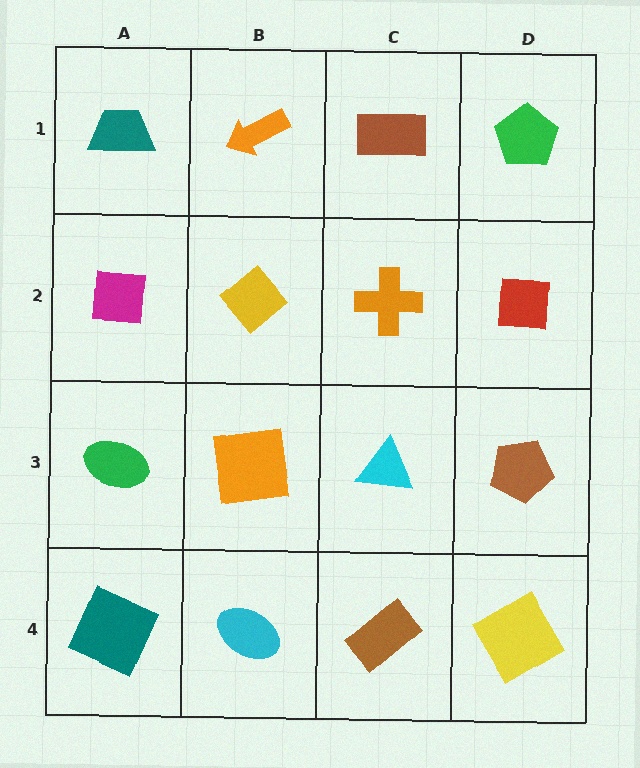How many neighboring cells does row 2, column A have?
3.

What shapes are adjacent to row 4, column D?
A brown pentagon (row 3, column D), a brown rectangle (row 4, column C).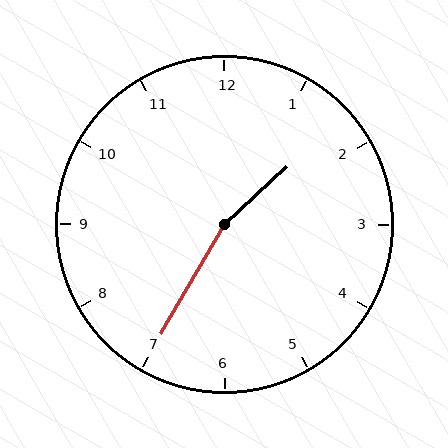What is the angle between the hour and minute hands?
Approximately 162 degrees.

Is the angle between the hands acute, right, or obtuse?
It is obtuse.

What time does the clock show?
1:35.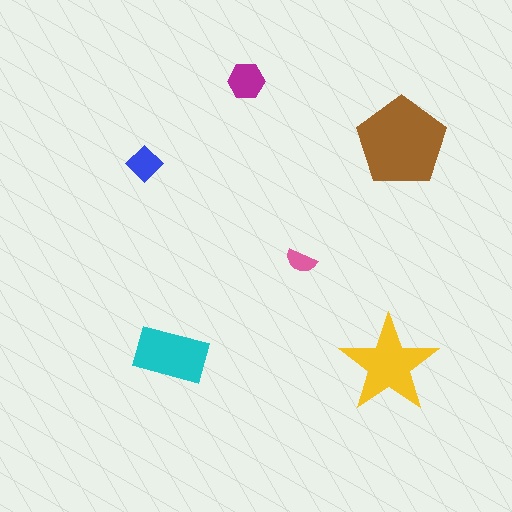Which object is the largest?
The brown pentagon.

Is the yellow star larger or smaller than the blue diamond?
Larger.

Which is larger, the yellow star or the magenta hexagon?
The yellow star.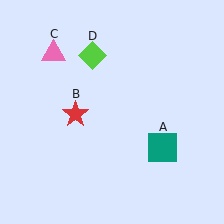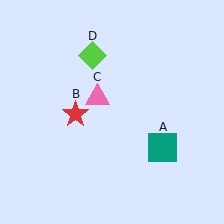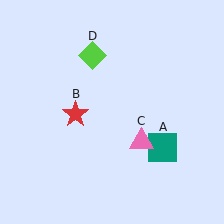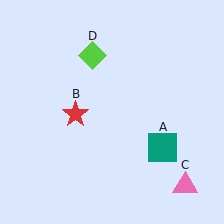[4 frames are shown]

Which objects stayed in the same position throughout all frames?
Teal square (object A) and red star (object B) and lime diamond (object D) remained stationary.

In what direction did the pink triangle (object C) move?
The pink triangle (object C) moved down and to the right.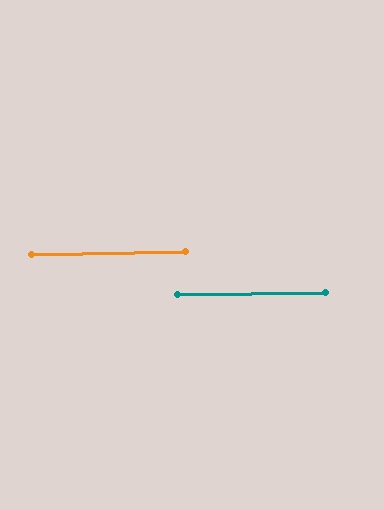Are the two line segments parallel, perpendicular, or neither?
Parallel — their directions differ by only 0.6°.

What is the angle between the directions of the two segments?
Approximately 1 degree.